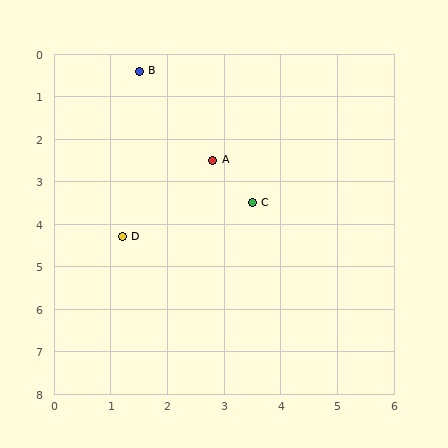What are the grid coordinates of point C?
Point C is at approximately (3.5, 3.5).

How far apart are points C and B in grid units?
Points C and B are about 3.7 grid units apart.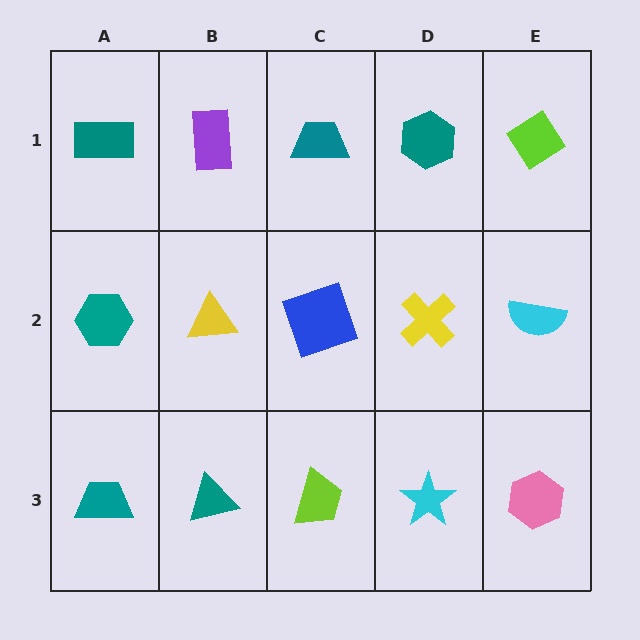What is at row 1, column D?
A teal hexagon.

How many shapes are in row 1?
5 shapes.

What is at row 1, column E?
A lime diamond.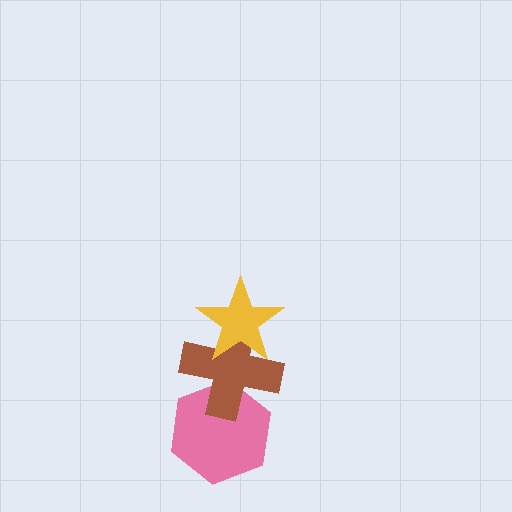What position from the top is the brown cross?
The brown cross is 2nd from the top.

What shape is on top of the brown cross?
The yellow star is on top of the brown cross.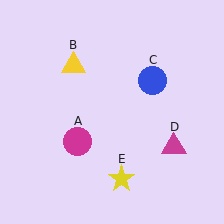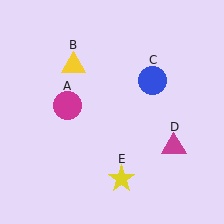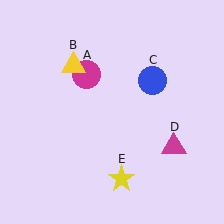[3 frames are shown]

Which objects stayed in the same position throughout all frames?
Yellow triangle (object B) and blue circle (object C) and magenta triangle (object D) and yellow star (object E) remained stationary.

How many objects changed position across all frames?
1 object changed position: magenta circle (object A).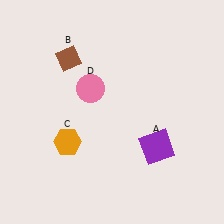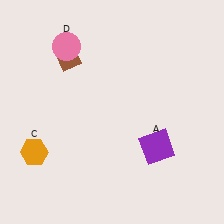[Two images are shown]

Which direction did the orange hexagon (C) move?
The orange hexagon (C) moved left.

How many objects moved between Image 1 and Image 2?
2 objects moved between the two images.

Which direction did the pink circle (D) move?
The pink circle (D) moved up.